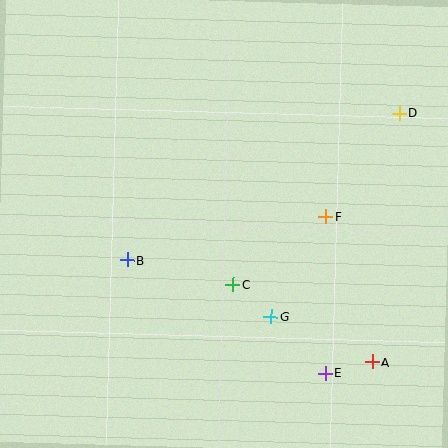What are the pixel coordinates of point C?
Point C is at (233, 285).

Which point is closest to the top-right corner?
Point D is closest to the top-right corner.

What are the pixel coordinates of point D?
Point D is at (400, 113).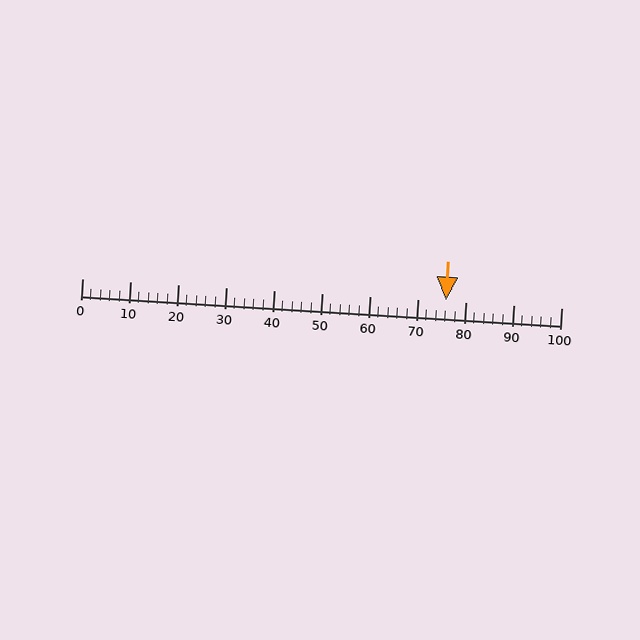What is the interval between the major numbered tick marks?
The major tick marks are spaced 10 units apart.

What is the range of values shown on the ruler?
The ruler shows values from 0 to 100.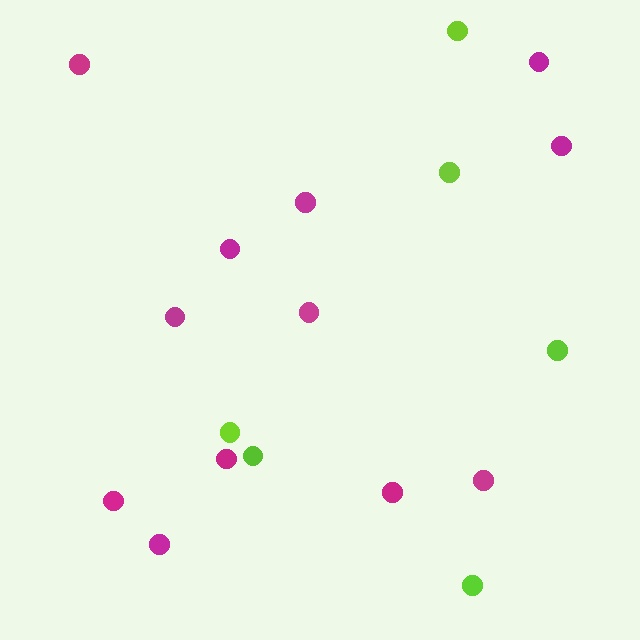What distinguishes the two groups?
There are 2 groups: one group of lime circles (6) and one group of magenta circles (12).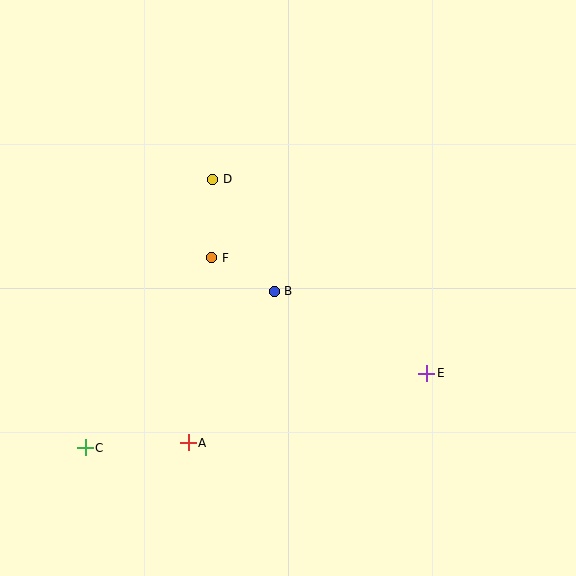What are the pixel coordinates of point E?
Point E is at (427, 373).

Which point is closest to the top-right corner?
Point E is closest to the top-right corner.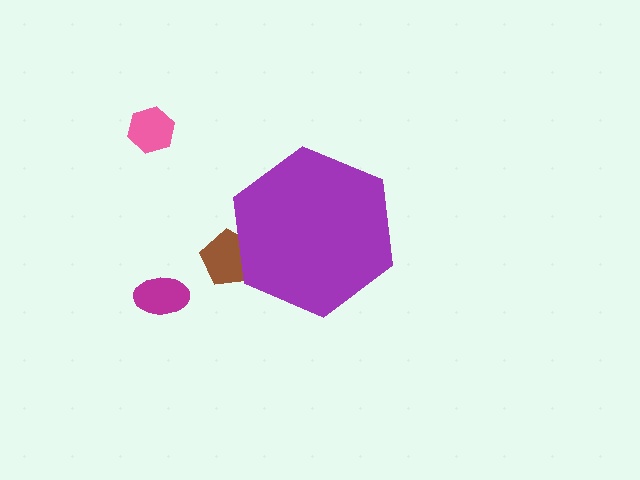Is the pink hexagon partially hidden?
No, the pink hexagon is fully visible.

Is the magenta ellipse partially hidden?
No, the magenta ellipse is fully visible.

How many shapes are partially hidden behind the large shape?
1 shape is partially hidden.